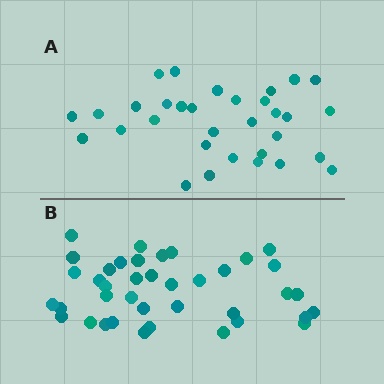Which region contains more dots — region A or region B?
Region B (the bottom region) has more dots.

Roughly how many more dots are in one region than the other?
Region B has roughly 8 or so more dots than region A.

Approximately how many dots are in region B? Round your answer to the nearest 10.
About 40 dots. (The exact count is 39, which rounds to 40.)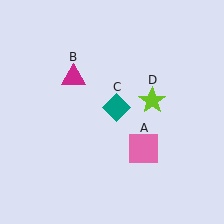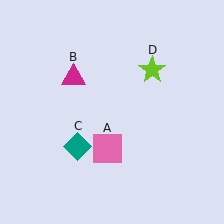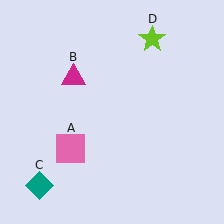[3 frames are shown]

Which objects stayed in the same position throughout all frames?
Magenta triangle (object B) remained stationary.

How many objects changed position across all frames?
3 objects changed position: pink square (object A), teal diamond (object C), lime star (object D).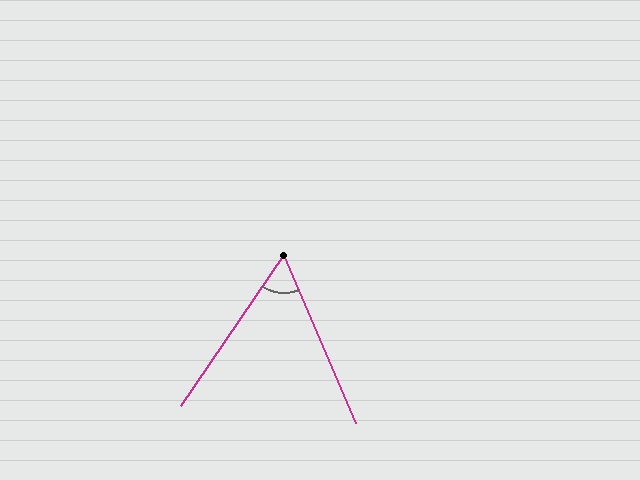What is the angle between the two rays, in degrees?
Approximately 57 degrees.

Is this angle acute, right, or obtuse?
It is acute.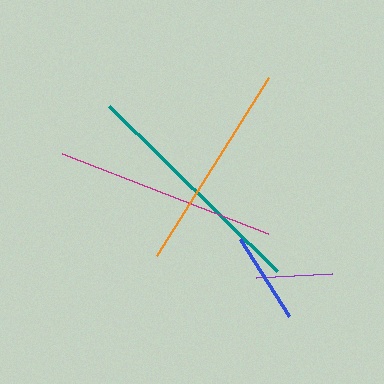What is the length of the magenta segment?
The magenta segment is approximately 221 pixels long.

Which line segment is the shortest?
The purple line is the shortest at approximately 76 pixels.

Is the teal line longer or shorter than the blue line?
The teal line is longer than the blue line.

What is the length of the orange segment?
The orange segment is approximately 210 pixels long.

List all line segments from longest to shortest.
From longest to shortest: teal, magenta, orange, blue, purple.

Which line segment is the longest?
The teal line is the longest at approximately 235 pixels.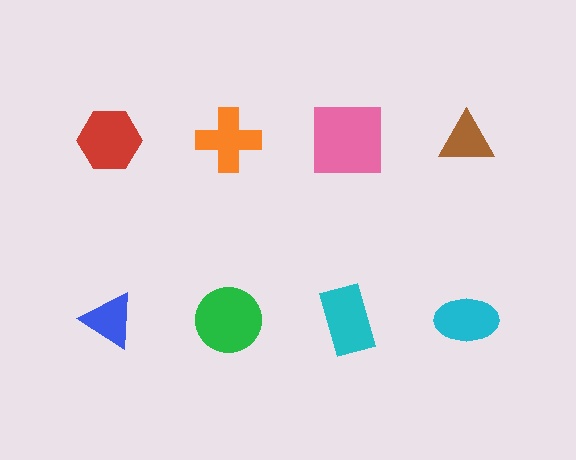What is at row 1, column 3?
A pink square.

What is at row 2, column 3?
A cyan rectangle.